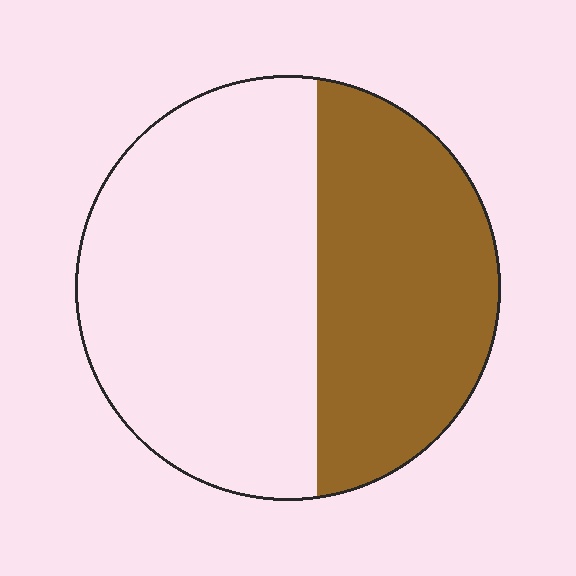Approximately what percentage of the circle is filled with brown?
Approximately 40%.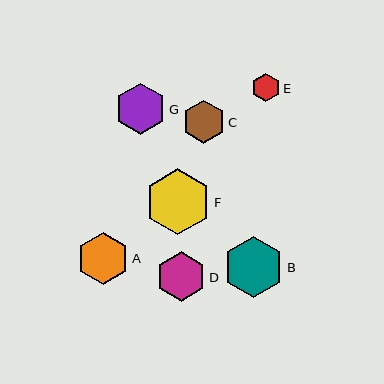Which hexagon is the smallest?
Hexagon E is the smallest with a size of approximately 28 pixels.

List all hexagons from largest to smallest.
From largest to smallest: F, B, A, G, D, C, E.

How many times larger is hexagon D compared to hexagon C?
Hexagon D is approximately 1.2 times the size of hexagon C.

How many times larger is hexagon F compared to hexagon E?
Hexagon F is approximately 2.3 times the size of hexagon E.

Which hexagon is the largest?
Hexagon F is the largest with a size of approximately 66 pixels.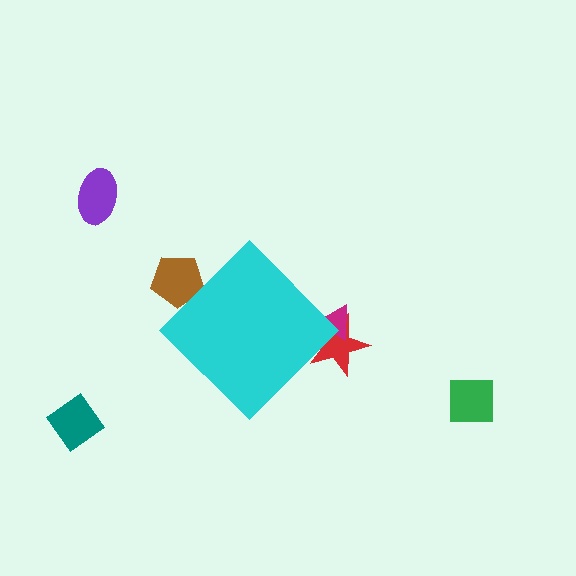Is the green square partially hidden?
No, the green square is fully visible.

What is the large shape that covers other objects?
A cyan diamond.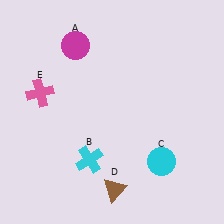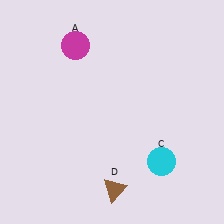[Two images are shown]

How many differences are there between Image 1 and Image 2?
There are 2 differences between the two images.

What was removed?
The pink cross (E), the cyan cross (B) were removed in Image 2.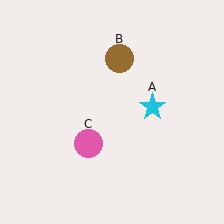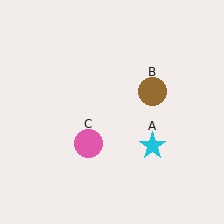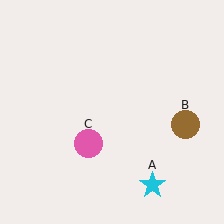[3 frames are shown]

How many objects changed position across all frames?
2 objects changed position: cyan star (object A), brown circle (object B).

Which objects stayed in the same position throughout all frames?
Pink circle (object C) remained stationary.